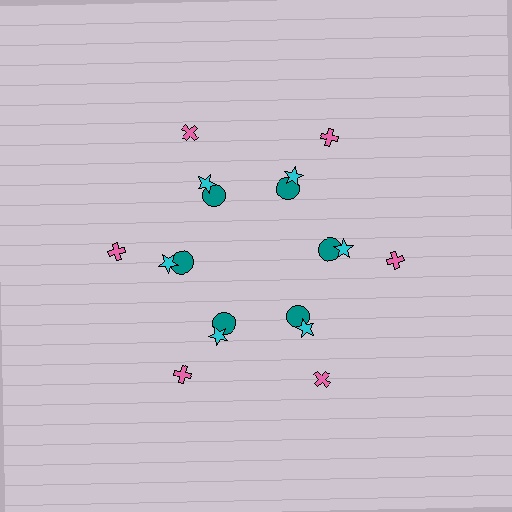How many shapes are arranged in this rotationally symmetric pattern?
There are 18 shapes, arranged in 6 groups of 3.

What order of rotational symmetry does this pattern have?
This pattern has 6-fold rotational symmetry.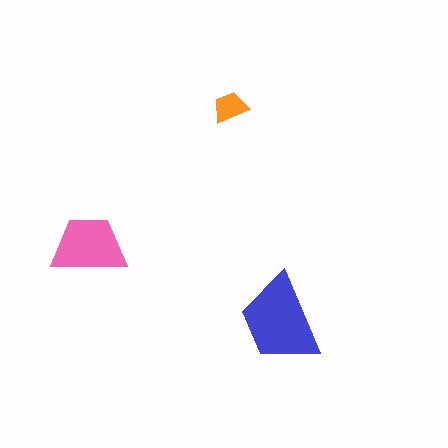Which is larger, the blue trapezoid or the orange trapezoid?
The blue one.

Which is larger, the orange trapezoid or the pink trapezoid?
The pink one.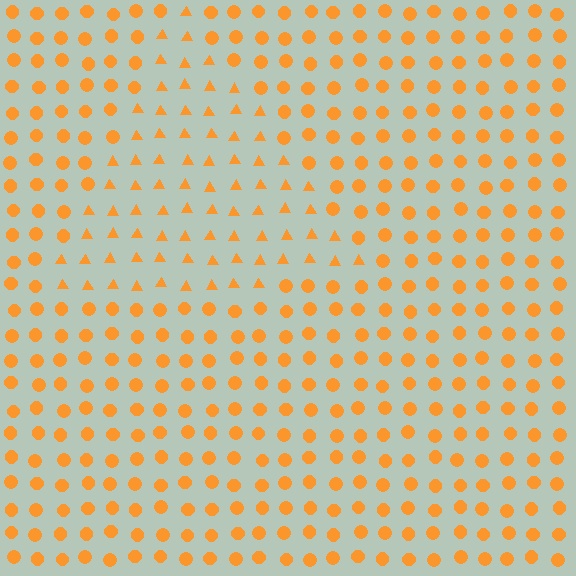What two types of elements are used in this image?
The image uses triangles inside the triangle region and circles outside it.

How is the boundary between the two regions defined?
The boundary is defined by a change in element shape: triangles inside vs. circles outside. All elements share the same color and spacing.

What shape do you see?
I see a triangle.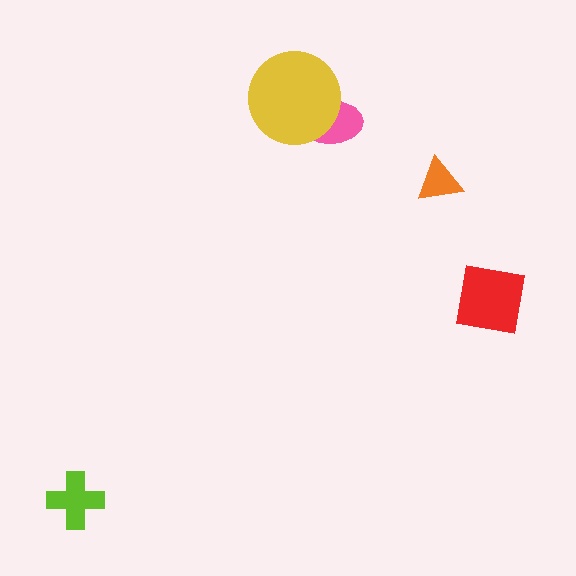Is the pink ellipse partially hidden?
Yes, it is partially covered by another shape.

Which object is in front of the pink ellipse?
The yellow circle is in front of the pink ellipse.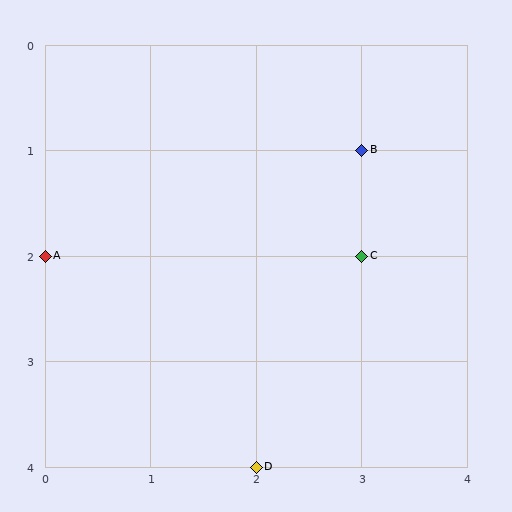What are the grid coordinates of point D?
Point D is at grid coordinates (2, 4).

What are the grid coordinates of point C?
Point C is at grid coordinates (3, 2).